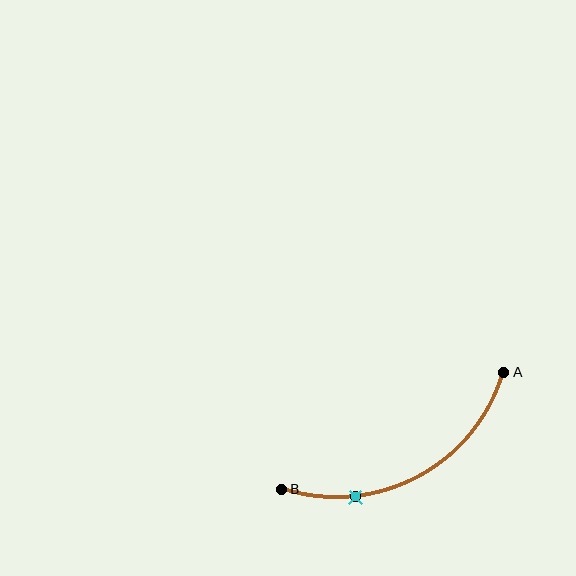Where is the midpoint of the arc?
The arc midpoint is the point on the curve farthest from the straight line joining A and B. It sits below that line.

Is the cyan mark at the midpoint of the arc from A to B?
No. The cyan mark lies on the arc but is closer to endpoint B. The arc midpoint would be at the point on the curve equidistant along the arc from both A and B.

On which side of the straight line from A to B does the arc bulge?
The arc bulges below the straight line connecting A and B.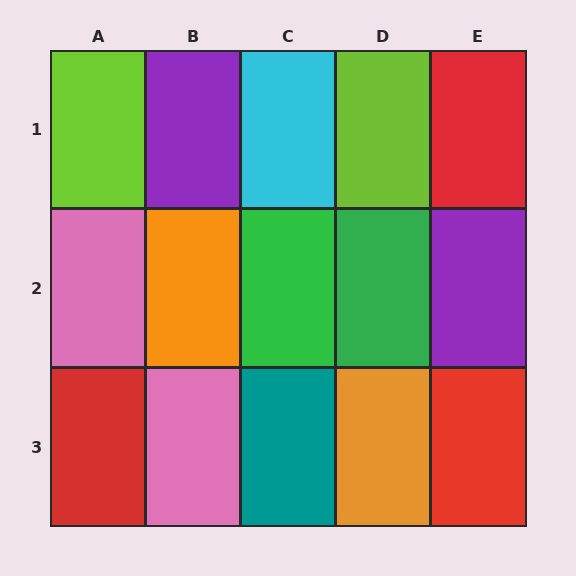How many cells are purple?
2 cells are purple.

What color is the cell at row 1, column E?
Red.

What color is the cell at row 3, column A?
Red.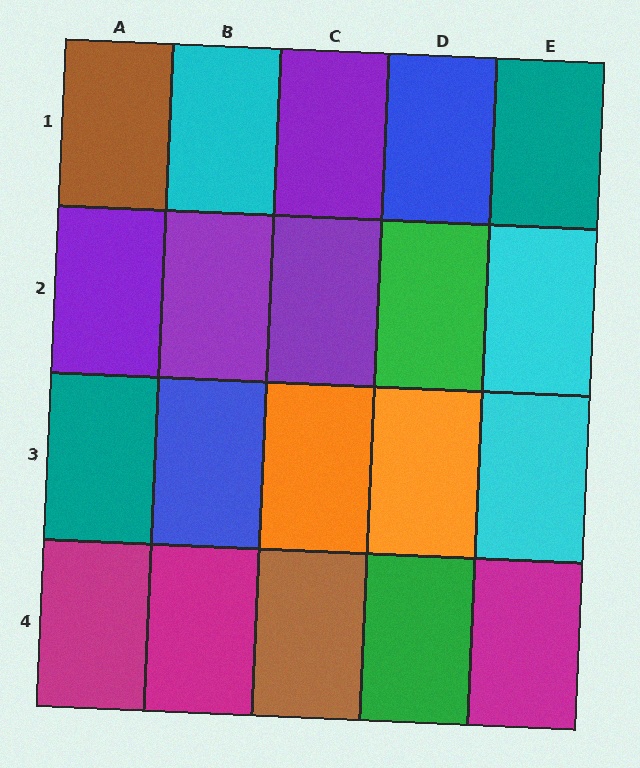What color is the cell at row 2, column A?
Purple.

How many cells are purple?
4 cells are purple.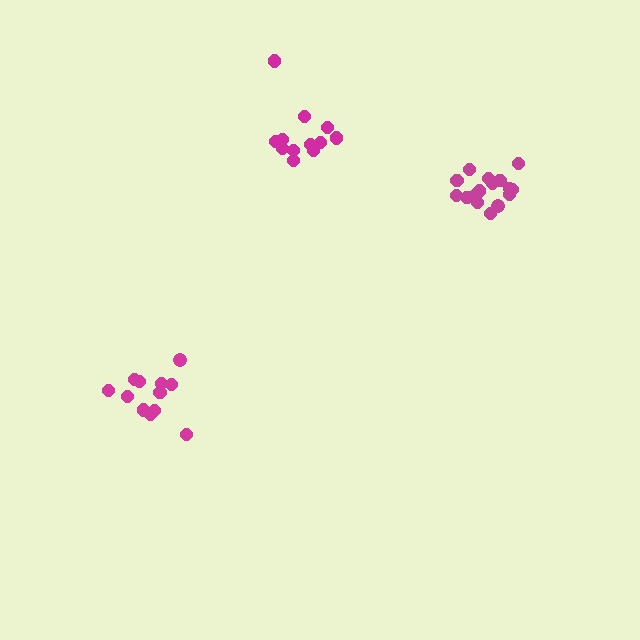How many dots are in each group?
Group 1: 12 dots, Group 2: 12 dots, Group 3: 16 dots (40 total).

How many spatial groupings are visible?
There are 3 spatial groupings.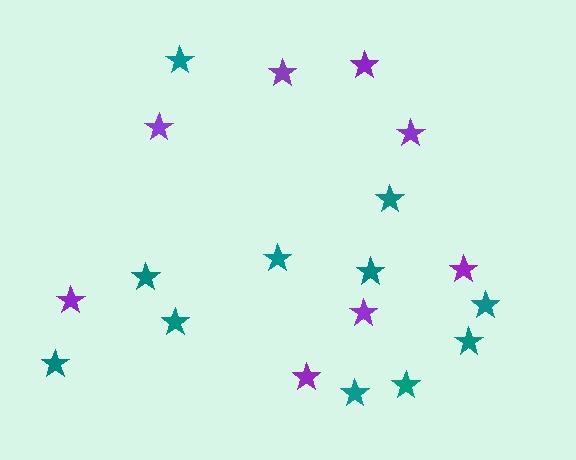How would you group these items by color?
There are 2 groups: one group of teal stars (11) and one group of purple stars (8).